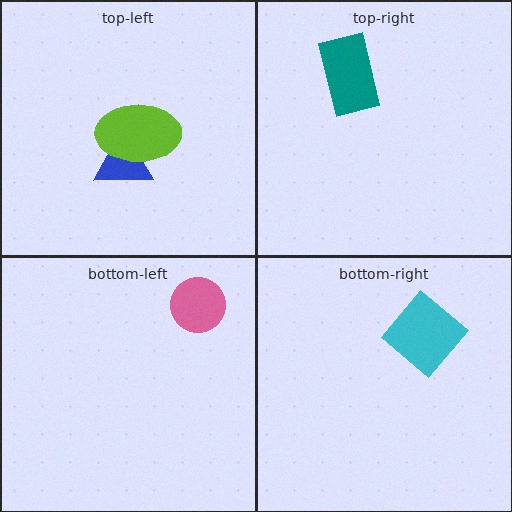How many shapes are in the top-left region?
2.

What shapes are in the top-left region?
The blue triangle, the lime ellipse.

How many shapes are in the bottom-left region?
1.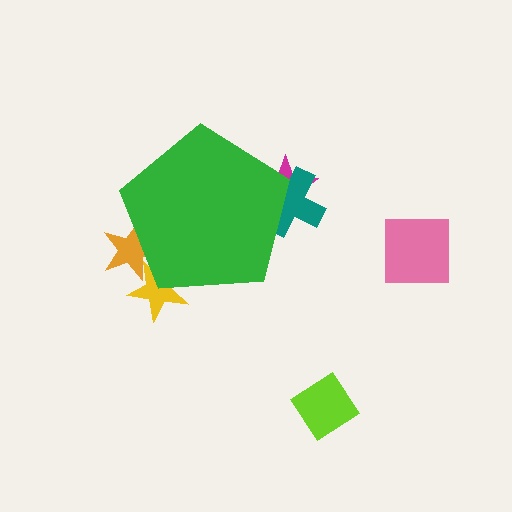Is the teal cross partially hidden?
Yes, the teal cross is partially hidden behind the green pentagon.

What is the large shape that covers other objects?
A green pentagon.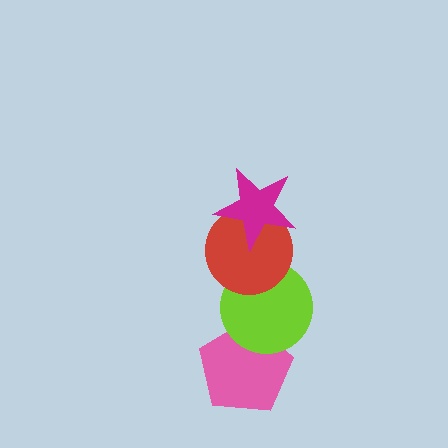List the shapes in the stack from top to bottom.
From top to bottom: the magenta star, the red circle, the lime circle, the pink pentagon.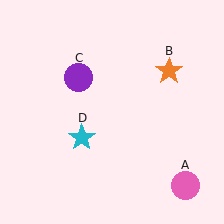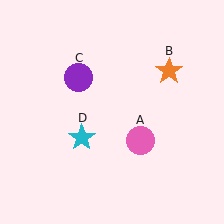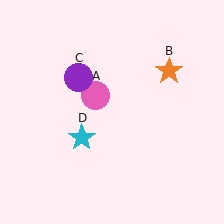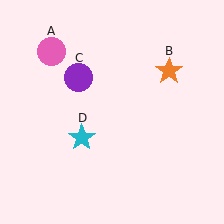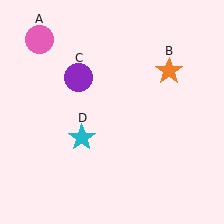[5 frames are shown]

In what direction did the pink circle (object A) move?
The pink circle (object A) moved up and to the left.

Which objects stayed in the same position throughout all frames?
Orange star (object B) and purple circle (object C) and cyan star (object D) remained stationary.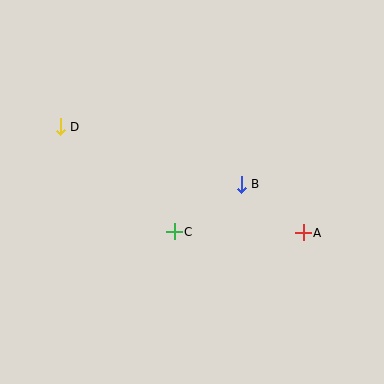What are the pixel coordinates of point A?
Point A is at (303, 233).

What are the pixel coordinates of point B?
Point B is at (241, 184).